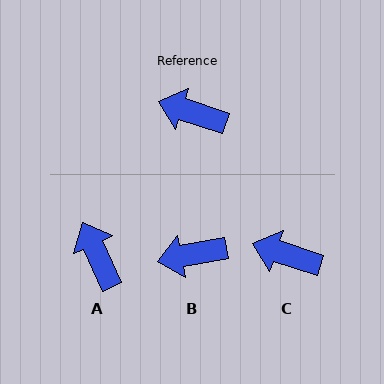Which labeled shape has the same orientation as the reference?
C.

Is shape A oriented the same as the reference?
No, it is off by about 47 degrees.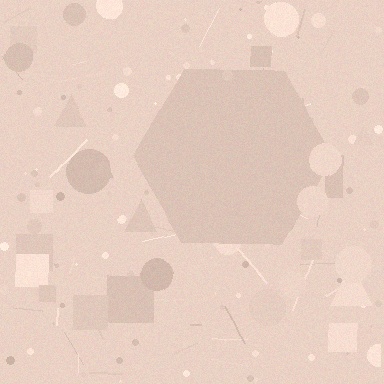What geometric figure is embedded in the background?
A hexagon is embedded in the background.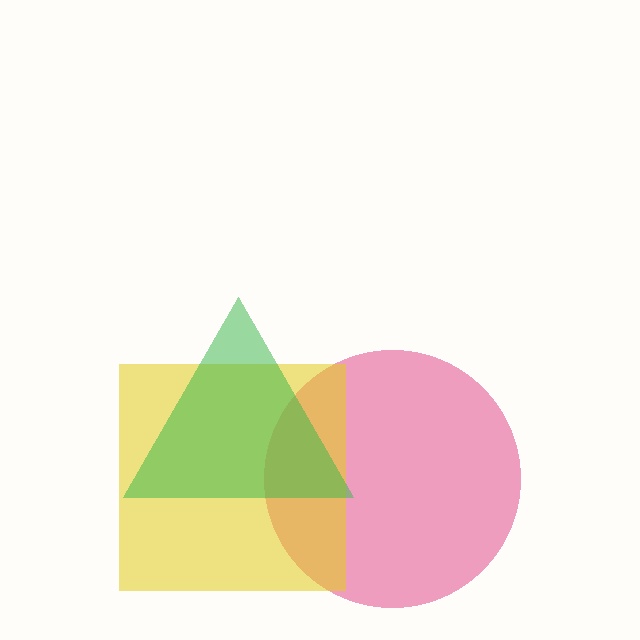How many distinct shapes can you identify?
There are 3 distinct shapes: a pink circle, a yellow square, a green triangle.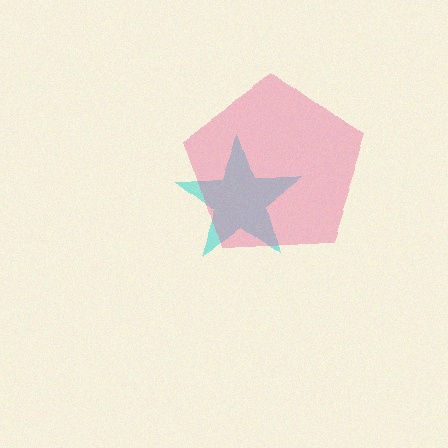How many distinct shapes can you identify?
There are 2 distinct shapes: a cyan star, a pink pentagon.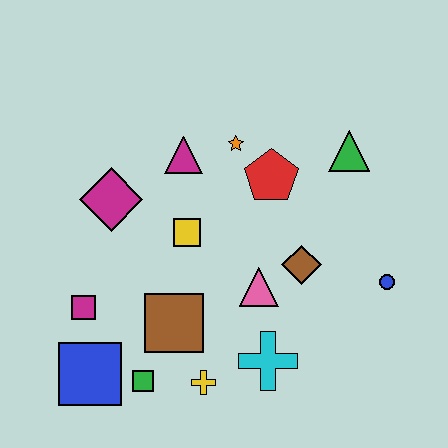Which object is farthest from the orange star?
The blue square is farthest from the orange star.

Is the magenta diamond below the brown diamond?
No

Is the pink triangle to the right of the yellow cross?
Yes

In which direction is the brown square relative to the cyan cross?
The brown square is to the left of the cyan cross.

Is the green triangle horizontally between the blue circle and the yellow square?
Yes